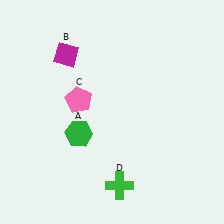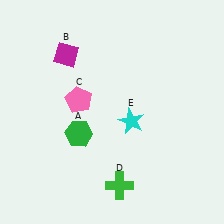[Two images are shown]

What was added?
A cyan star (E) was added in Image 2.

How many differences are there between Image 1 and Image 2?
There is 1 difference between the two images.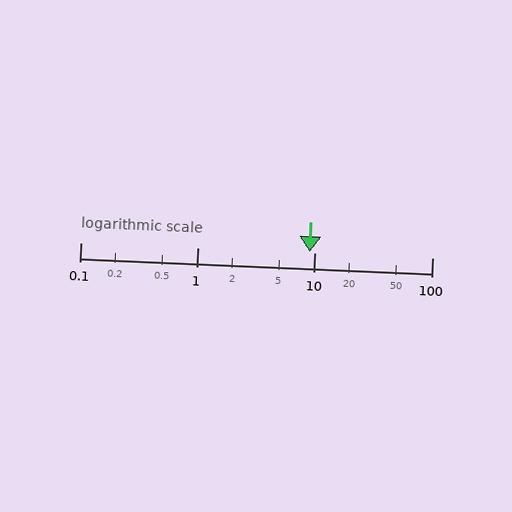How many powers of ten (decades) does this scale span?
The scale spans 3 decades, from 0.1 to 100.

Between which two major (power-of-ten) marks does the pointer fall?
The pointer is between 1 and 10.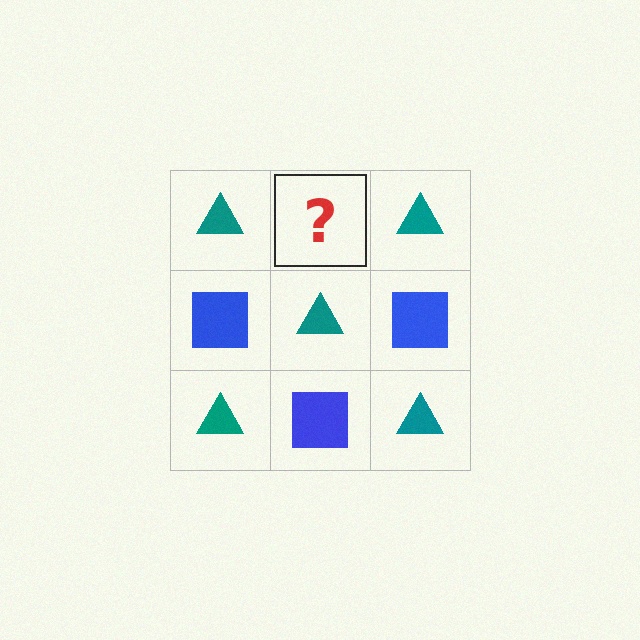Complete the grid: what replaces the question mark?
The question mark should be replaced with a blue square.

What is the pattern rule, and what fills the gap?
The rule is that it alternates teal triangle and blue square in a checkerboard pattern. The gap should be filled with a blue square.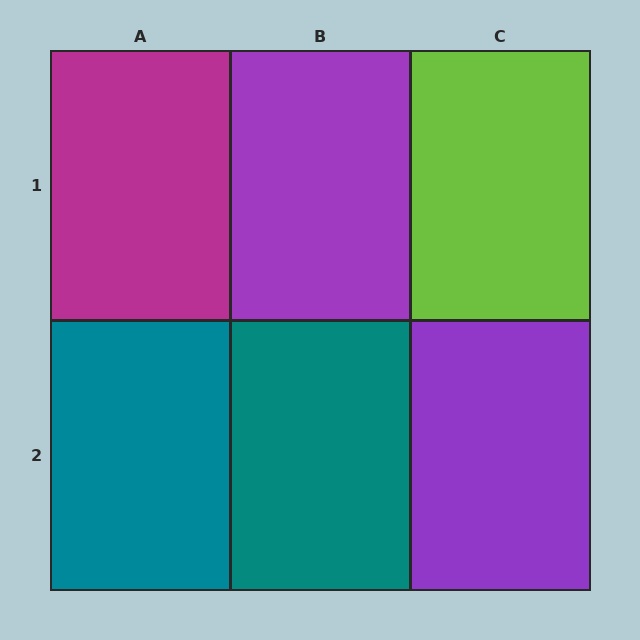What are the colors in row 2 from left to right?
Teal, teal, purple.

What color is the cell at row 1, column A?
Magenta.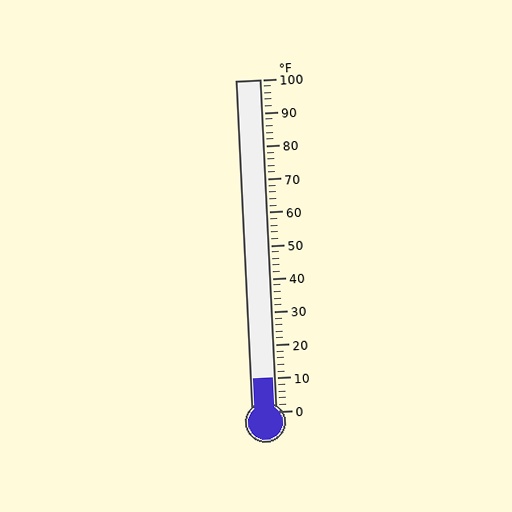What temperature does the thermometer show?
The thermometer shows approximately 10°F.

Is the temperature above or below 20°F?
The temperature is below 20°F.